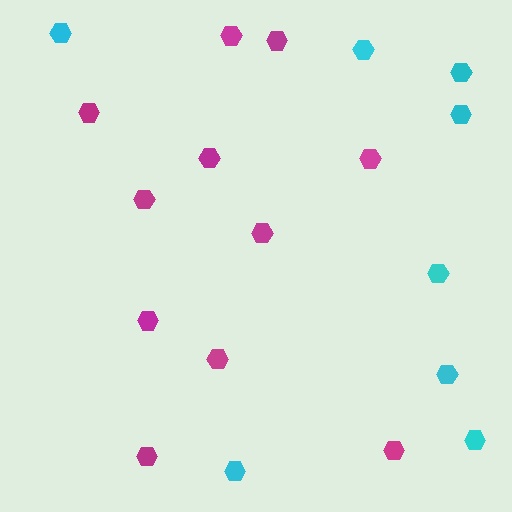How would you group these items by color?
There are 2 groups: one group of cyan hexagons (8) and one group of magenta hexagons (11).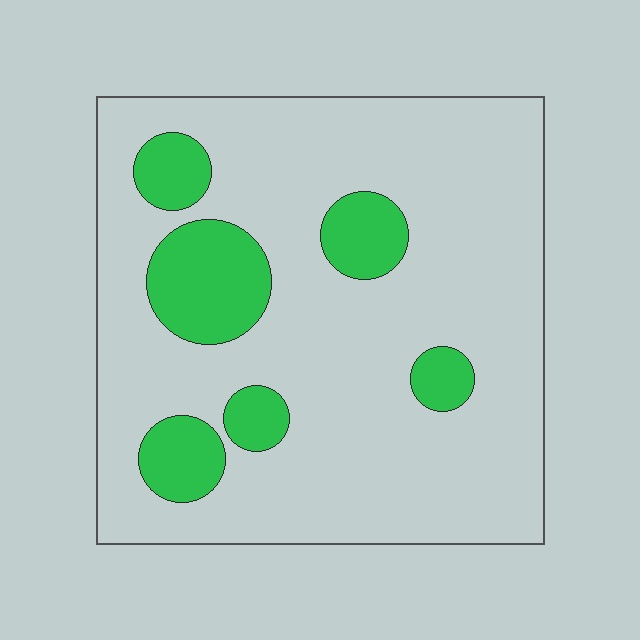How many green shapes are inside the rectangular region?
6.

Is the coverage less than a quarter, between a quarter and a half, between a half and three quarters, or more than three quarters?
Less than a quarter.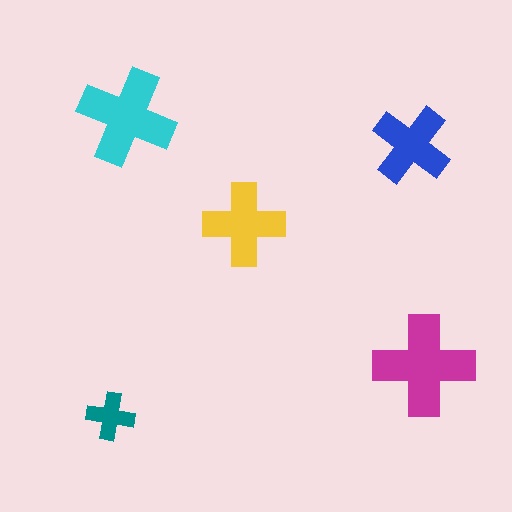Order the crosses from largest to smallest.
the magenta one, the cyan one, the yellow one, the blue one, the teal one.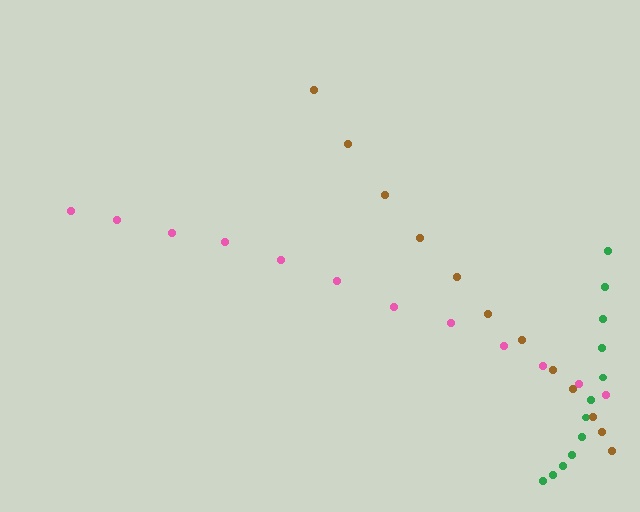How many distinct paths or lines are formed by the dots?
There are 3 distinct paths.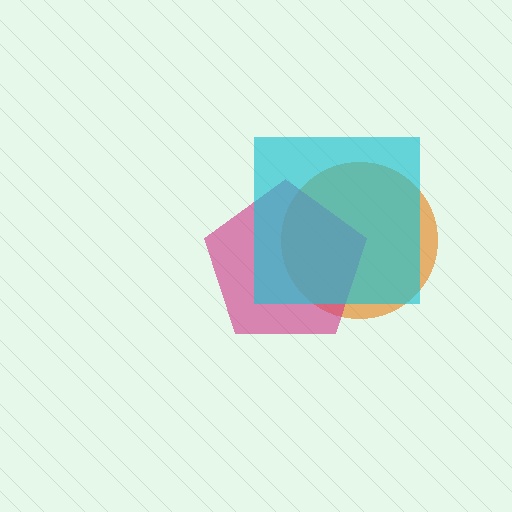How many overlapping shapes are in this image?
There are 3 overlapping shapes in the image.